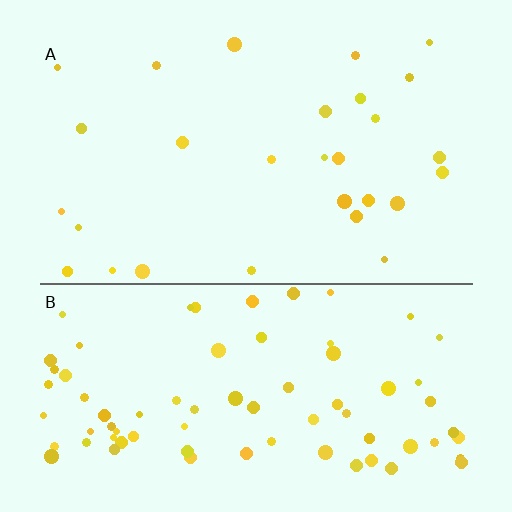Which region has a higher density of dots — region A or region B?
B (the bottom).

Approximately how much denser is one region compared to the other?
Approximately 2.8× — region B over region A.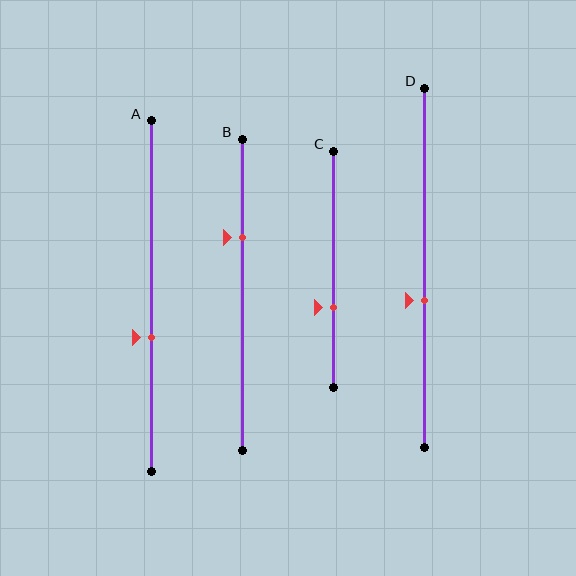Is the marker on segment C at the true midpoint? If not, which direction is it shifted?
No, the marker on segment C is shifted downward by about 16% of the segment length.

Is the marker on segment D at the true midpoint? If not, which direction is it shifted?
No, the marker on segment D is shifted downward by about 9% of the segment length.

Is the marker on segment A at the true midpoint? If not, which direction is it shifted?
No, the marker on segment A is shifted downward by about 12% of the segment length.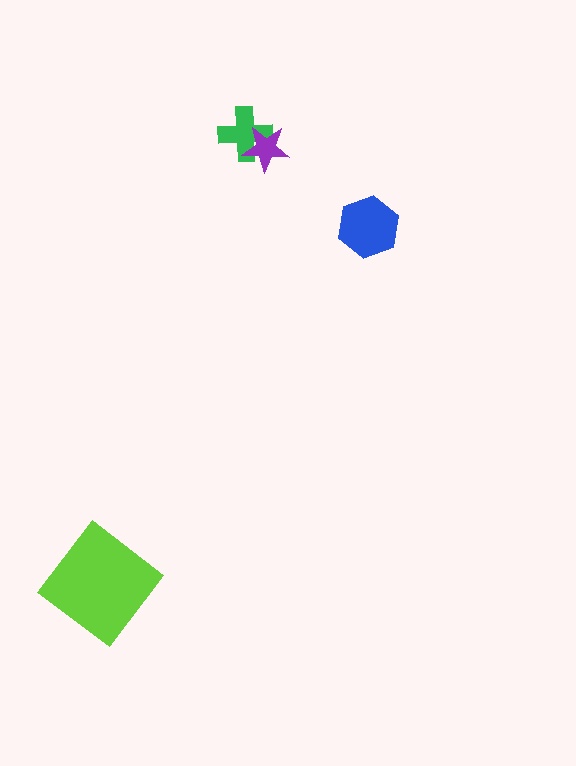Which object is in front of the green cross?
The purple star is in front of the green cross.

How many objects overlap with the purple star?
1 object overlaps with the purple star.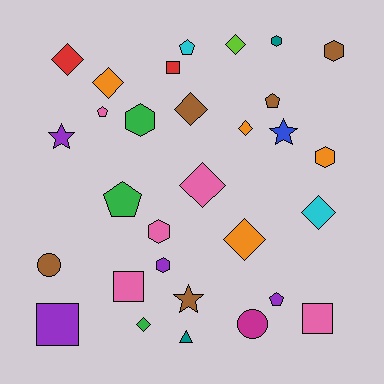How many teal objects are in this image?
There are 2 teal objects.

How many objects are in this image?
There are 30 objects.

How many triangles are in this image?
There is 1 triangle.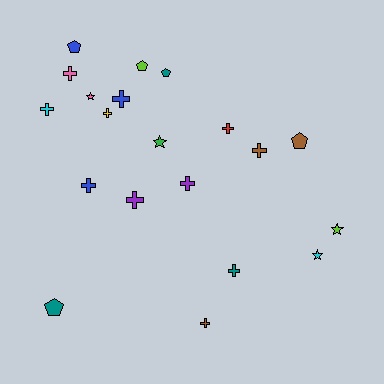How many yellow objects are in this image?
There is 1 yellow object.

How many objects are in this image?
There are 20 objects.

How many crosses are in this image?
There are 11 crosses.